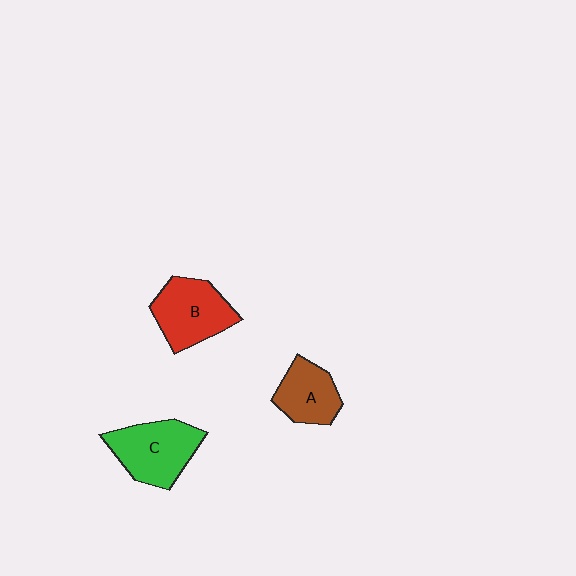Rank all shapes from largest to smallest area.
From largest to smallest: C (green), B (red), A (brown).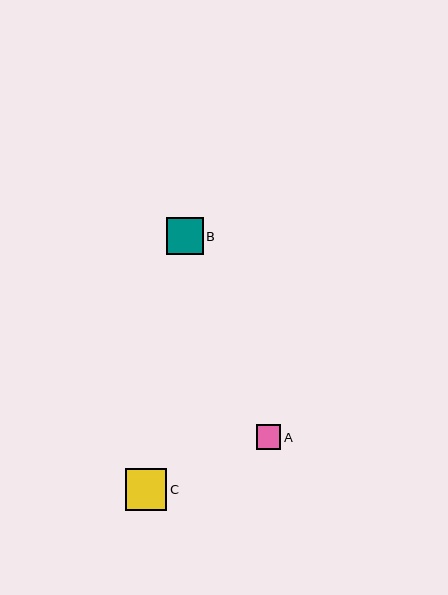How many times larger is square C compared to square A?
Square C is approximately 1.7 times the size of square A.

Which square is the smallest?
Square A is the smallest with a size of approximately 25 pixels.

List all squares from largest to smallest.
From largest to smallest: C, B, A.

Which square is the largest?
Square C is the largest with a size of approximately 41 pixels.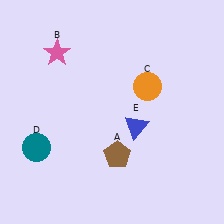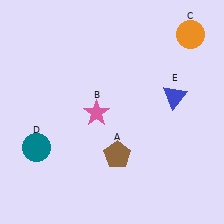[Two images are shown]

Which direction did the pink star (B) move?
The pink star (B) moved down.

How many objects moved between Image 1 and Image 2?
3 objects moved between the two images.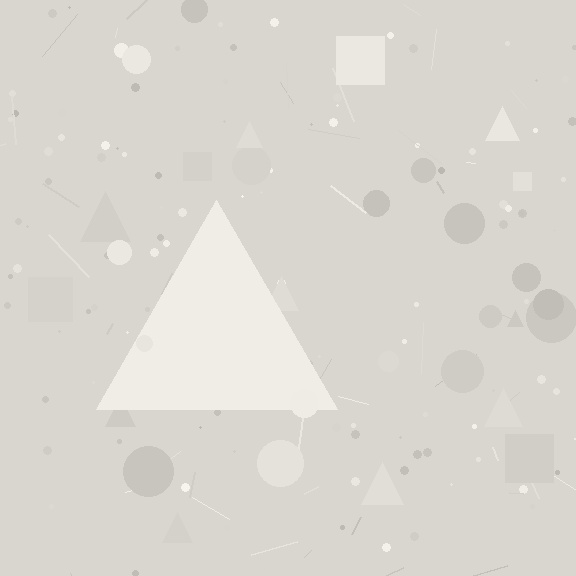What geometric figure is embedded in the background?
A triangle is embedded in the background.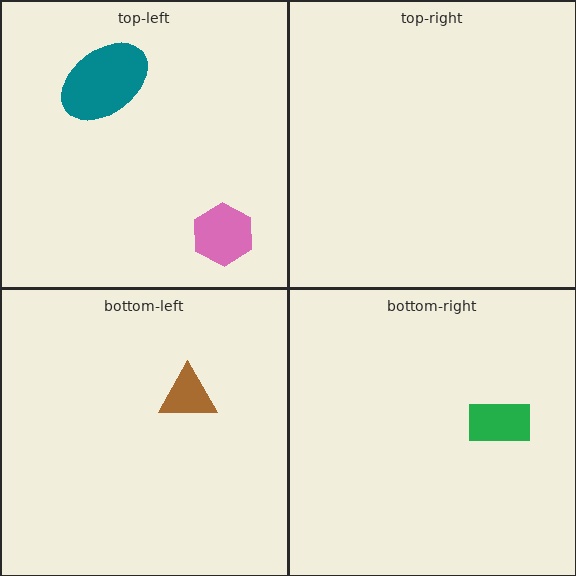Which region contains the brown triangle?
The bottom-left region.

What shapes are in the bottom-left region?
The brown triangle.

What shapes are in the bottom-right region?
The green rectangle.